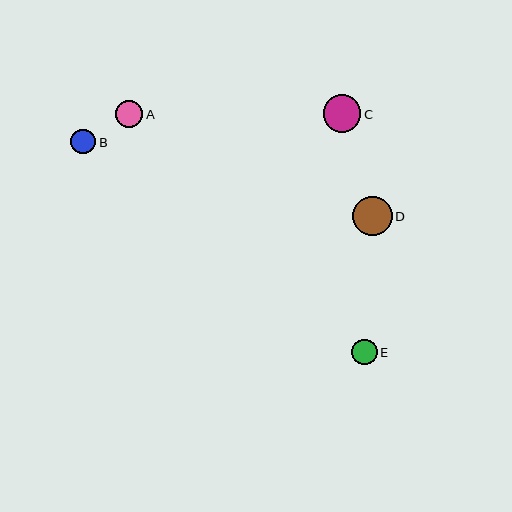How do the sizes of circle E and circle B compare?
Circle E and circle B are approximately the same size.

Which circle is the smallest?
Circle B is the smallest with a size of approximately 25 pixels.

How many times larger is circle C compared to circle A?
Circle C is approximately 1.4 times the size of circle A.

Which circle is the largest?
Circle D is the largest with a size of approximately 39 pixels.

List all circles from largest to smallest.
From largest to smallest: D, C, A, E, B.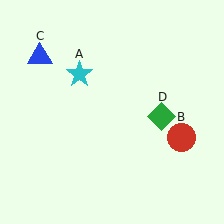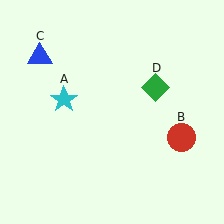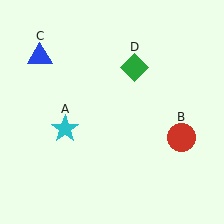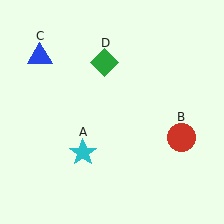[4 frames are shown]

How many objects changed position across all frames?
2 objects changed position: cyan star (object A), green diamond (object D).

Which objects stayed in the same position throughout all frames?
Red circle (object B) and blue triangle (object C) remained stationary.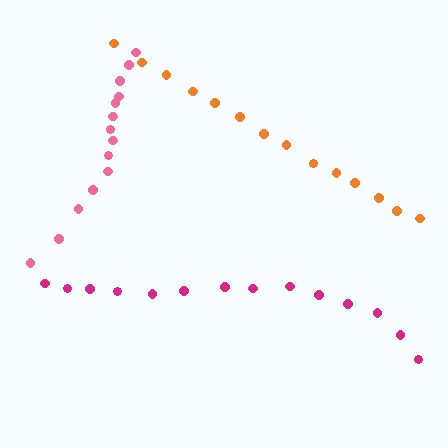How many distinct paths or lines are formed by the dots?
There are 3 distinct paths.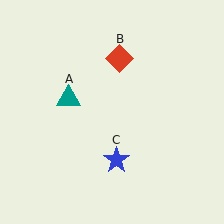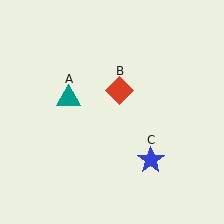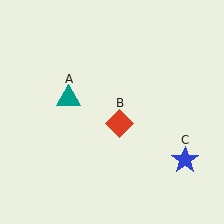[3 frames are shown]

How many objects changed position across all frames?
2 objects changed position: red diamond (object B), blue star (object C).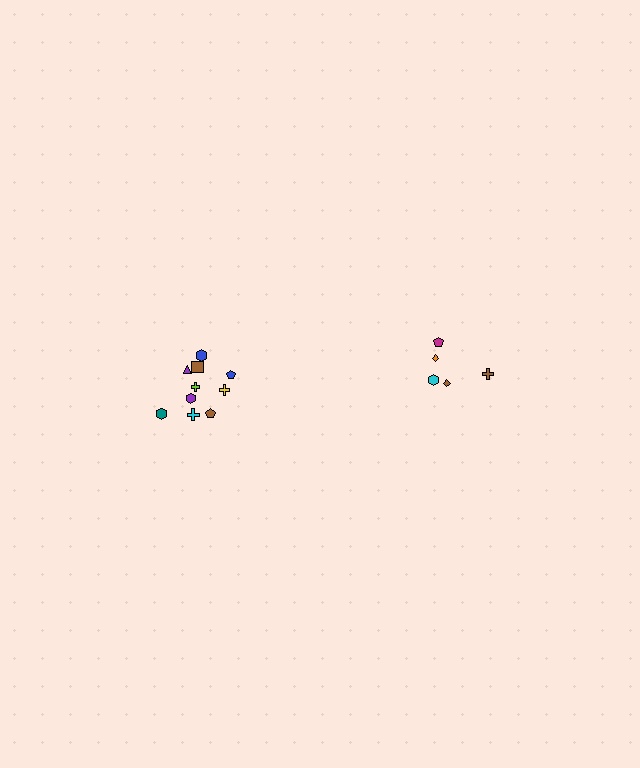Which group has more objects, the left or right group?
The left group.